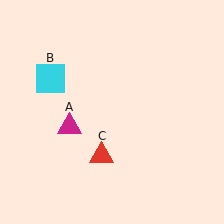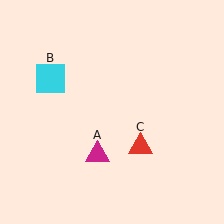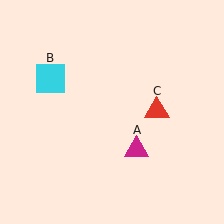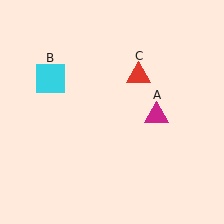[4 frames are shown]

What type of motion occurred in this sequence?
The magenta triangle (object A), red triangle (object C) rotated counterclockwise around the center of the scene.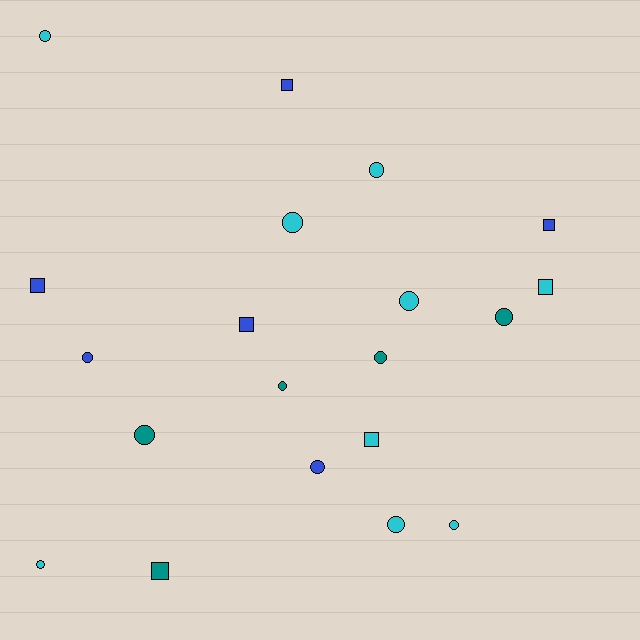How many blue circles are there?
There are 2 blue circles.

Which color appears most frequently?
Cyan, with 9 objects.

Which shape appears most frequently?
Circle, with 13 objects.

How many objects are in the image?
There are 20 objects.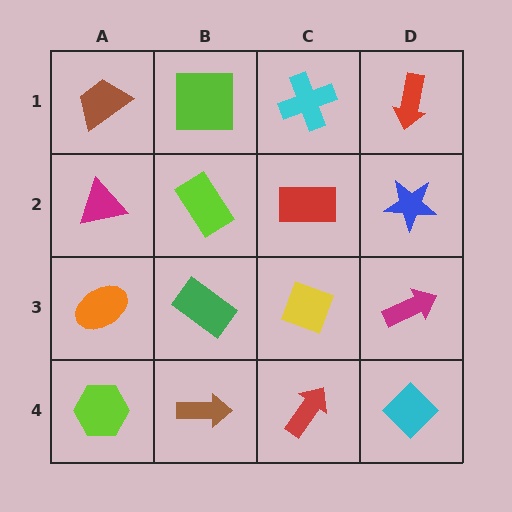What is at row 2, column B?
A lime rectangle.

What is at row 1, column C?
A cyan cross.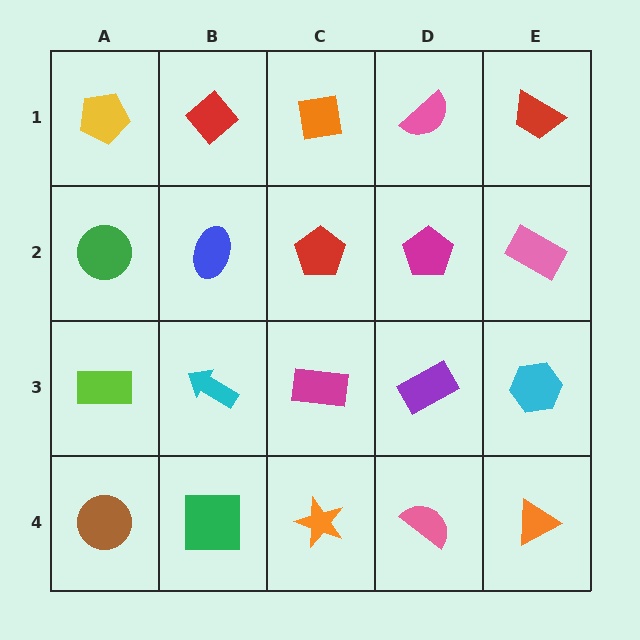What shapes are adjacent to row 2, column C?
An orange square (row 1, column C), a magenta rectangle (row 3, column C), a blue ellipse (row 2, column B), a magenta pentagon (row 2, column D).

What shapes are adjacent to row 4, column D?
A purple rectangle (row 3, column D), an orange star (row 4, column C), an orange triangle (row 4, column E).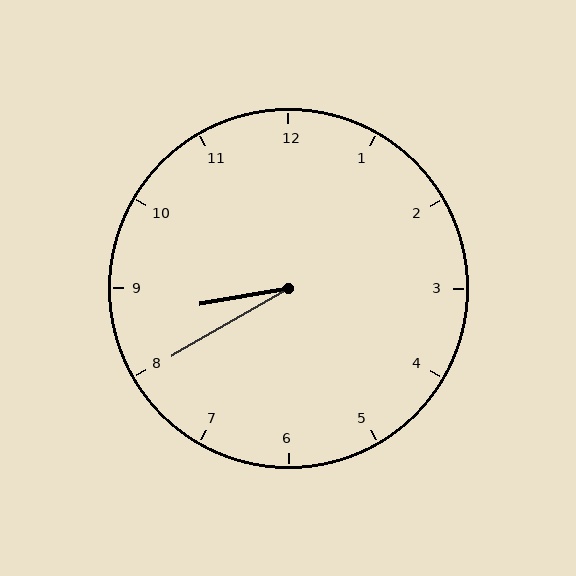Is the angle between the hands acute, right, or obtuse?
It is acute.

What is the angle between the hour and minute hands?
Approximately 20 degrees.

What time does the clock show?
8:40.